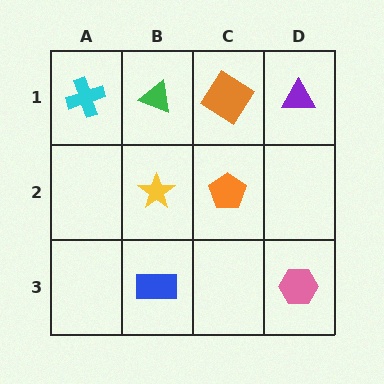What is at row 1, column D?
A purple triangle.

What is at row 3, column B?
A blue rectangle.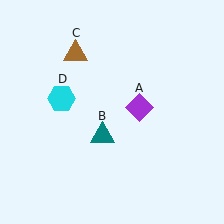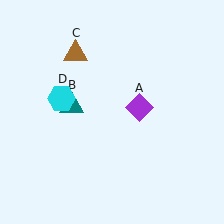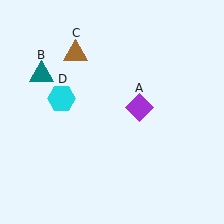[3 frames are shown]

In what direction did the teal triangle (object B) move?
The teal triangle (object B) moved up and to the left.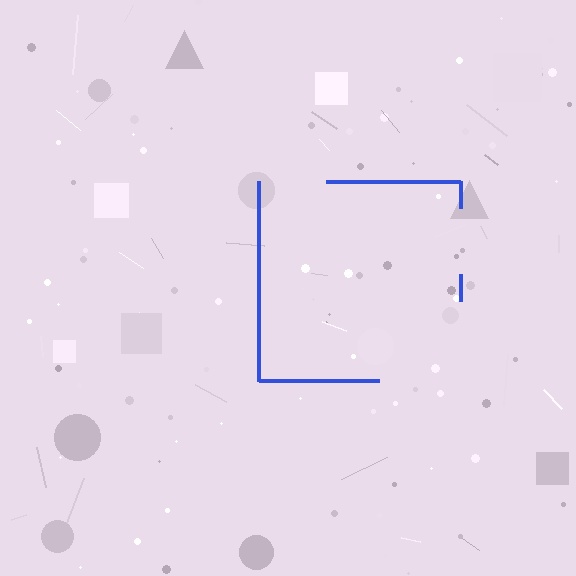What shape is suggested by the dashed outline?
The dashed outline suggests a square.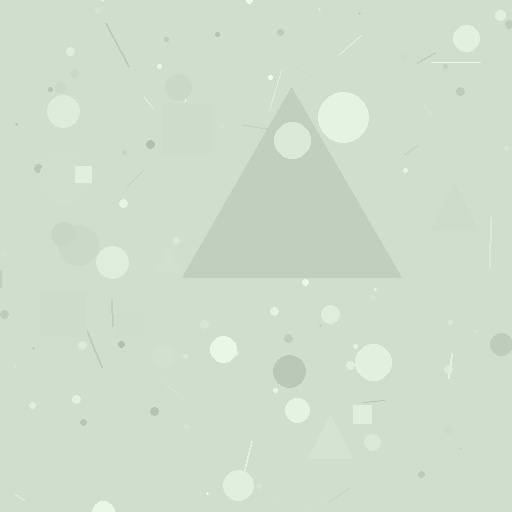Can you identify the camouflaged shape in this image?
The camouflaged shape is a triangle.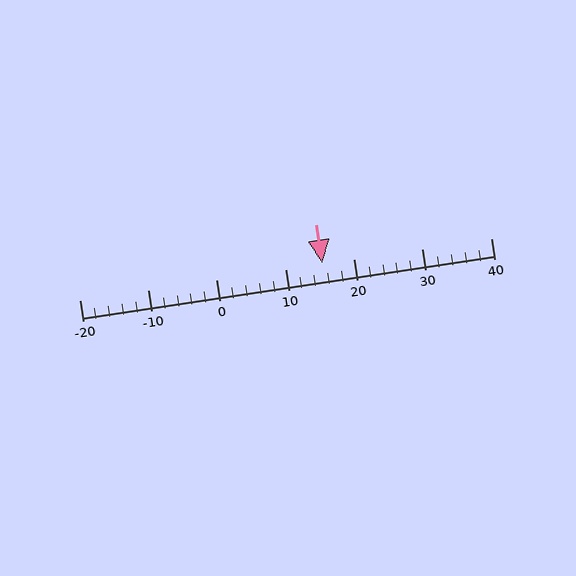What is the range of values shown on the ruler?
The ruler shows values from -20 to 40.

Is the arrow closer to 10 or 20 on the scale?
The arrow is closer to 20.